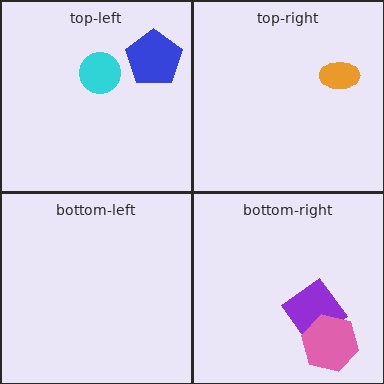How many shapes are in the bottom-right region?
2.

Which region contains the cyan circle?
The top-left region.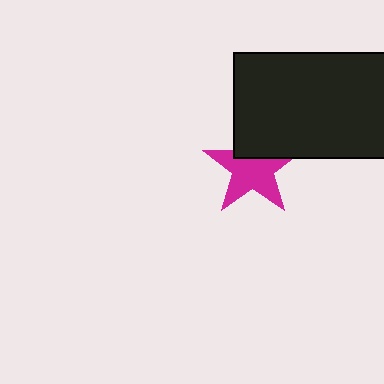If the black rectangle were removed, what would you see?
You would see the complete magenta star.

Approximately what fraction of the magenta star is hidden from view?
Roughly 32% of the magenta star is hidden behind the black rectangle.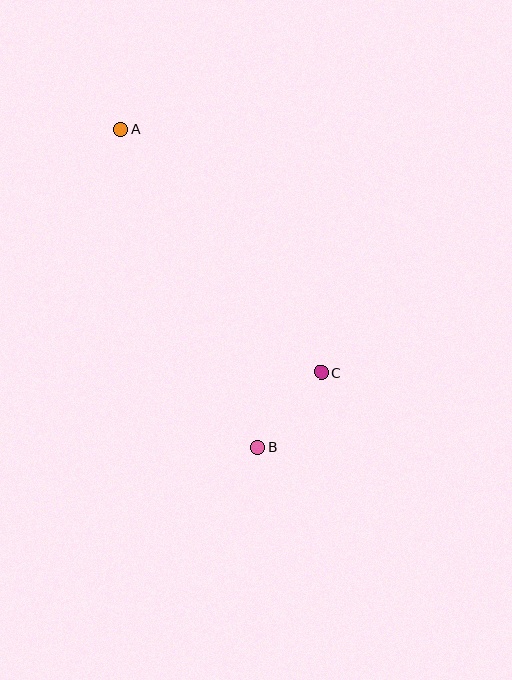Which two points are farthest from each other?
Points A and B are farthest from each other.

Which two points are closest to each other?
Points B and C are closest to each other.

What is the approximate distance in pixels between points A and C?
The distance between A and C is approximately 315 pixels.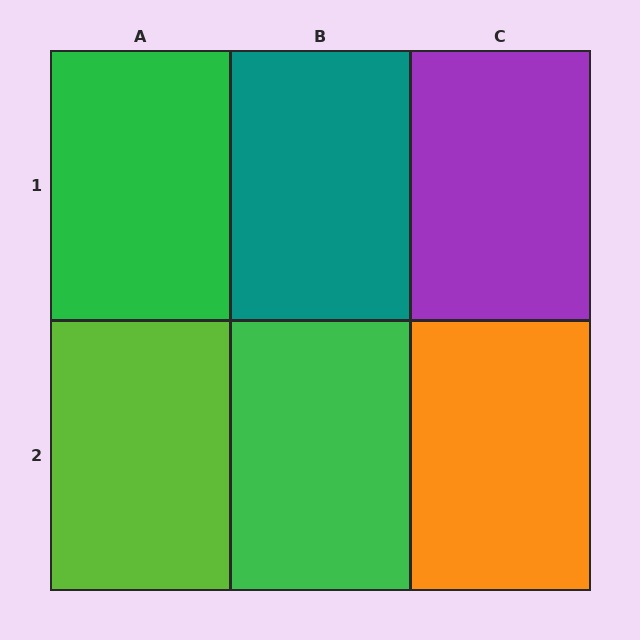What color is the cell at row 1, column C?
Purple.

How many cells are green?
2 cells are green.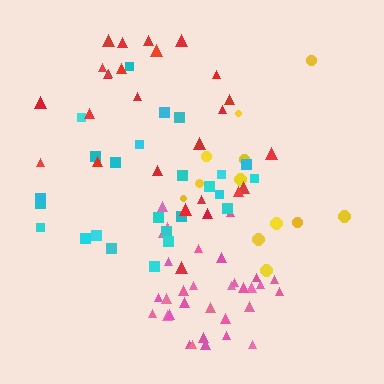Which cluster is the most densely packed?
Pink.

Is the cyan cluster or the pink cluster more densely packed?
Pink.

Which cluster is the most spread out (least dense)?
Yellow.